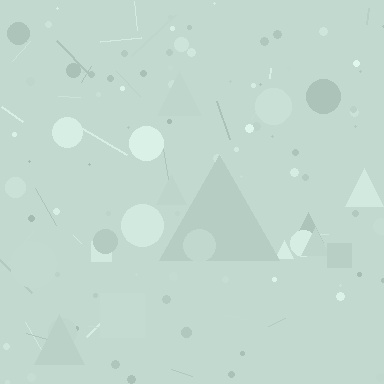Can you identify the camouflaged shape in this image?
The camouflaged shape is a triangle.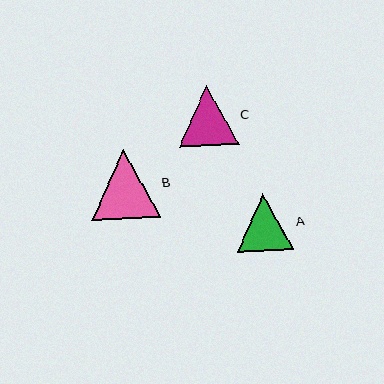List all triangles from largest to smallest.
From largest to smallest: B, C, A.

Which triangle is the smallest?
Triangle A is the smallest with a size of approximately 56 pixels.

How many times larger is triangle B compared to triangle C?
Triangle B is approximately 1.2 times the size of triangle C.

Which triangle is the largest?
Triangle B is the largest with a size of approximately 69 pixels.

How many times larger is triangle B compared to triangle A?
Triangle B is approximately 1.2 times the size of triangle A.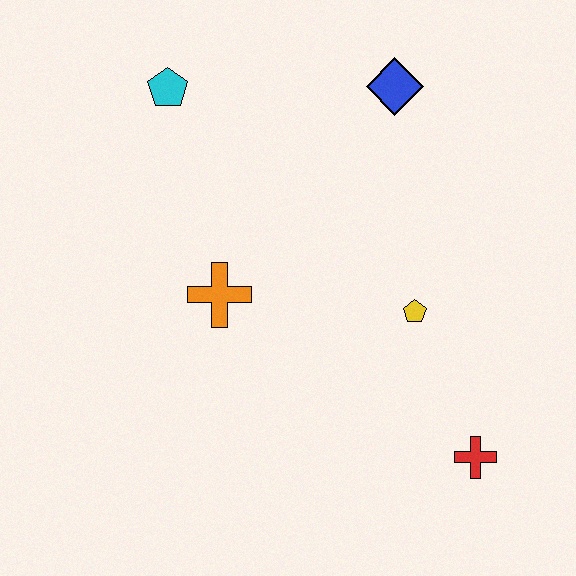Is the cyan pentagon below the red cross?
No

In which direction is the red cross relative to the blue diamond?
The red cross is below the blue diamond.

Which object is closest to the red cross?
The yellow pentagon is closest to the red cross.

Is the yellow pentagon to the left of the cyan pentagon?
No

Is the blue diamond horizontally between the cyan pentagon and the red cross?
Yes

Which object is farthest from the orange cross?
The red cross is farthest from the orange cross.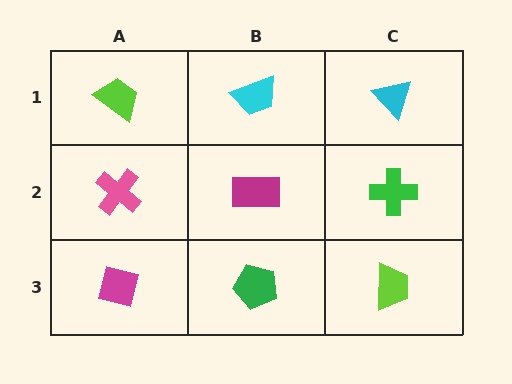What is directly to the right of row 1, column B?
A cyan triangle.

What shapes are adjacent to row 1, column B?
A magenta rectangle (row 2, column B), a lime trapezoid (row 1, column A), a cyan triangle (row 1, column C).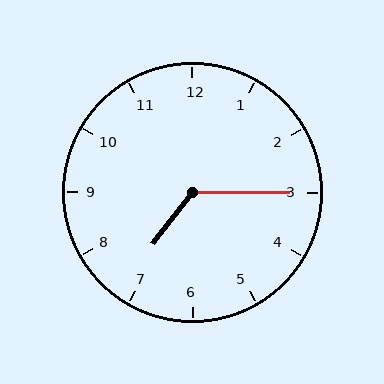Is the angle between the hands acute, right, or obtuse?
It is obtuse.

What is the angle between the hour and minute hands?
Approximately 128 degrees.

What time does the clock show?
7:15.